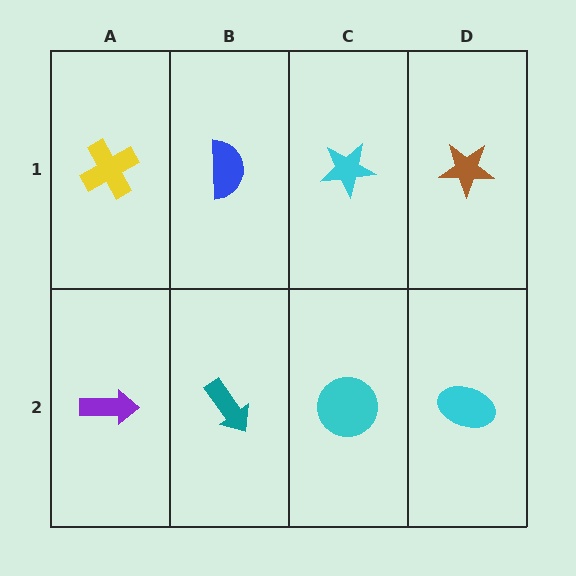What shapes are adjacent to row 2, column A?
A yellow cross (row 1, column A), a teal arrow (row 2, column B).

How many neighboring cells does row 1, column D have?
2.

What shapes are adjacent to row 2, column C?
A cyan star (row 1, column C), a teal arrow (row 2, column B), a cyan ellipse (row 2, column D).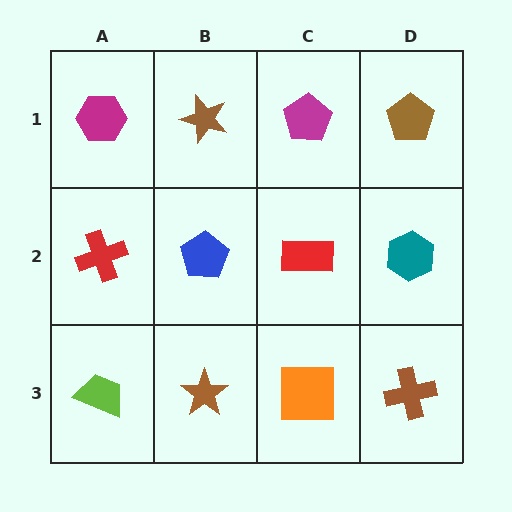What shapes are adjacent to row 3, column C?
A red rectangle (row 2, column C), a brown star (row 3, column B), a brown cross (row 3, column D).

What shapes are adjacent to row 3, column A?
A red cross (row 2, column A), a brown star (row 3, column B).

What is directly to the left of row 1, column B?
A magenta hexagon.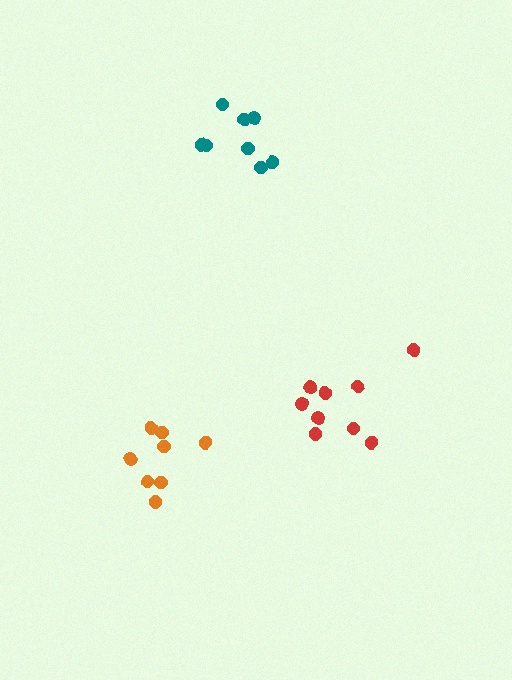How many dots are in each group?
Group 1: 9 dots, Group 2: 8 dots, Group 3: 8 dots (25 total).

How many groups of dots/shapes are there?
There are 3 groups.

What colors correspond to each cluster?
The clusters are colored: red, orange, teal.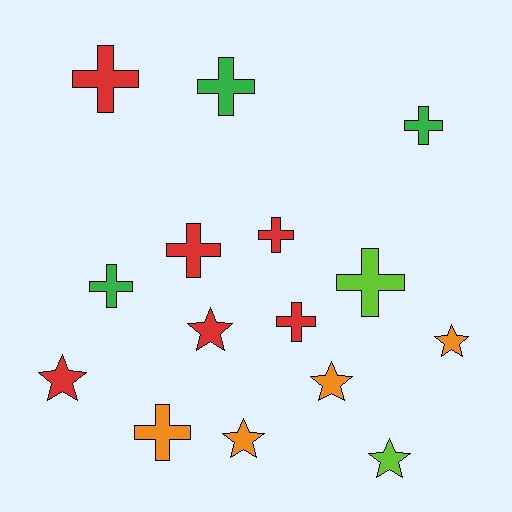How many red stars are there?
There are 2 red stars.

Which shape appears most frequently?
Cross, with 9 objects.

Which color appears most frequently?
Red, with 6 objects.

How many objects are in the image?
There are 15 objects.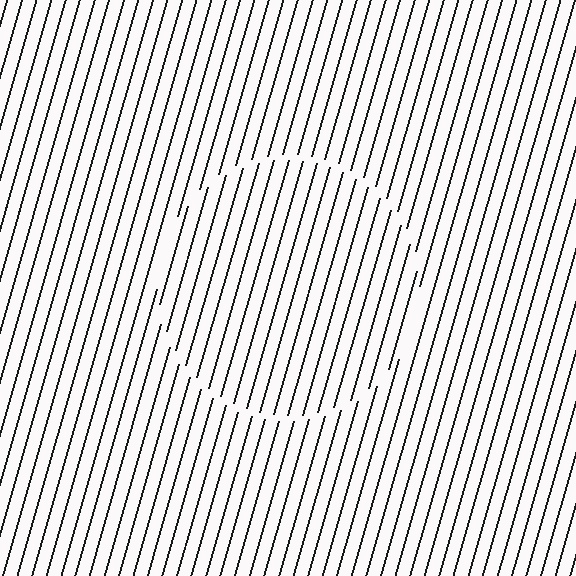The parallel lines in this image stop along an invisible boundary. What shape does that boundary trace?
An illusory circle. The interior of the shape contains the same grating, shifted by half a period — the contour is defined by the phase discontinuity where line-ends from the inner and outer gratings abut.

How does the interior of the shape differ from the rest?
The interior of the shape contains the same grating, shifted by half a period — the contour is defined by the phase discontinuity where line-ends from the inner and outer gratings abut.